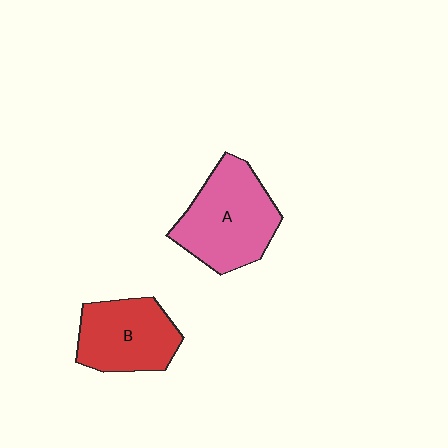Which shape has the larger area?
Shape A (pink).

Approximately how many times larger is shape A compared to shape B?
Approximately 1.2 times.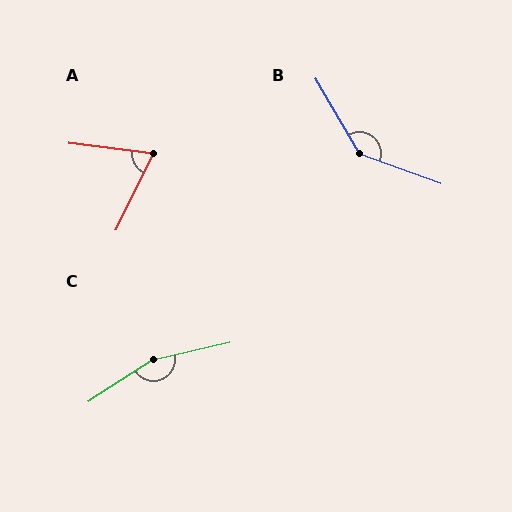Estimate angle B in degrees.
Approximately 140 degrees.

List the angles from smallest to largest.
A (71°), B (140°), C (160°).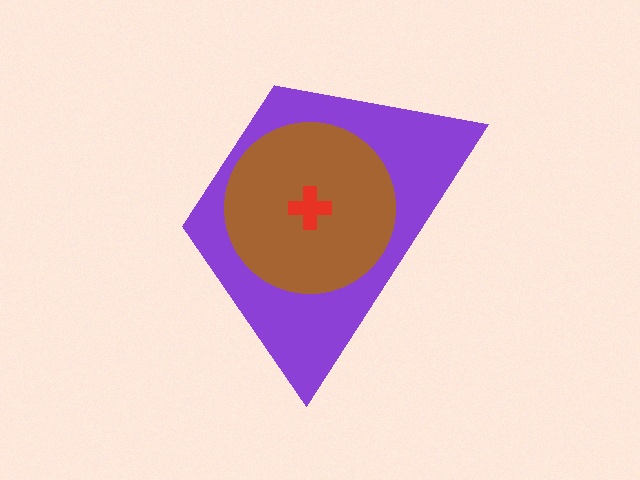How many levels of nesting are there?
3.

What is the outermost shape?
The purple trapezoid.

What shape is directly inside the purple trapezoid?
The brown circle.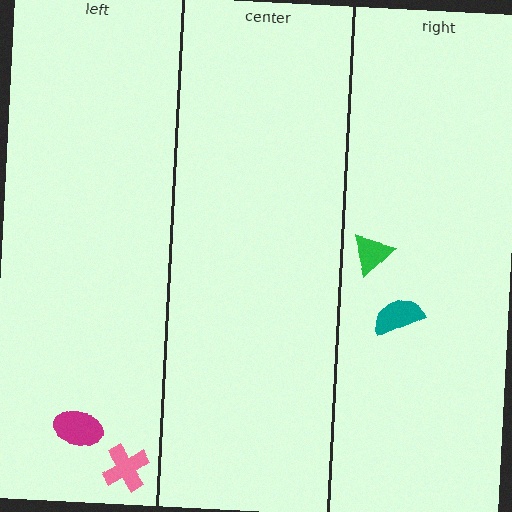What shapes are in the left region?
The magenta ellipse, the pink cross.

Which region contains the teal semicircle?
The right region.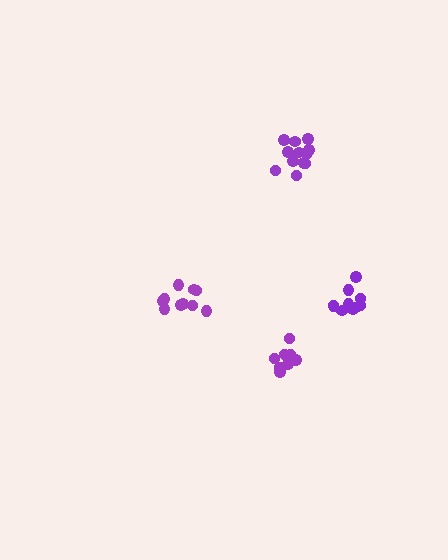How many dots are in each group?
Group 1: 12 dots, Group 2: 9 dots, Group 3: 10 dots, Group 4: 10 dots (41 total).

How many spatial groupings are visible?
There are 4 spatial groupings.